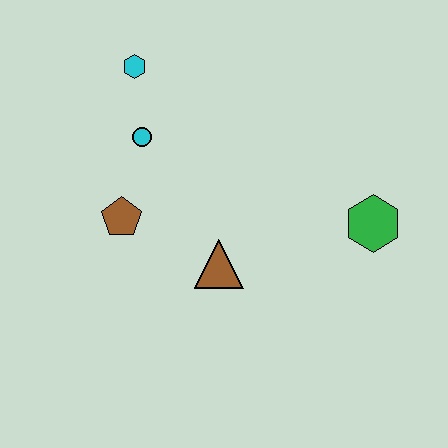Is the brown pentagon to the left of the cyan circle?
Yes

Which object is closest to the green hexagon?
The brown triangle is closest to the green hexagon.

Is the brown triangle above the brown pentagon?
No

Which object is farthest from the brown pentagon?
The green hexagon is farthest from the brown pentagon.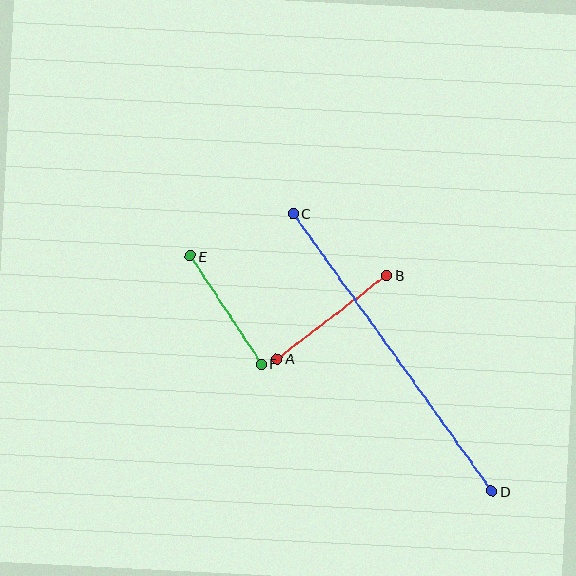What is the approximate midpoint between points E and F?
The midpoint is at approximately (226, 310) pixels.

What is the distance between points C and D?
The distance is approximately 342 pixels.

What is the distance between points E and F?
The distance is approximately 129 pixels.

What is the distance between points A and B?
The distance is approximately 138 pixels.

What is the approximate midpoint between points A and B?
The midpoint is at approximately (332, 317) pixels.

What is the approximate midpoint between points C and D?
The midpoint is at approximately (392, 352) pixels.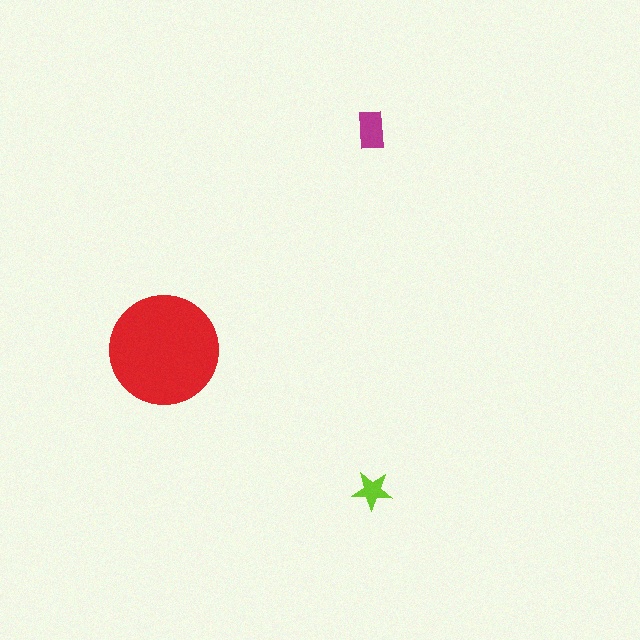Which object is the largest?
The red circle.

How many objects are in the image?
There are 3 objects in the image.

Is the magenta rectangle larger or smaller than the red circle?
Smaller.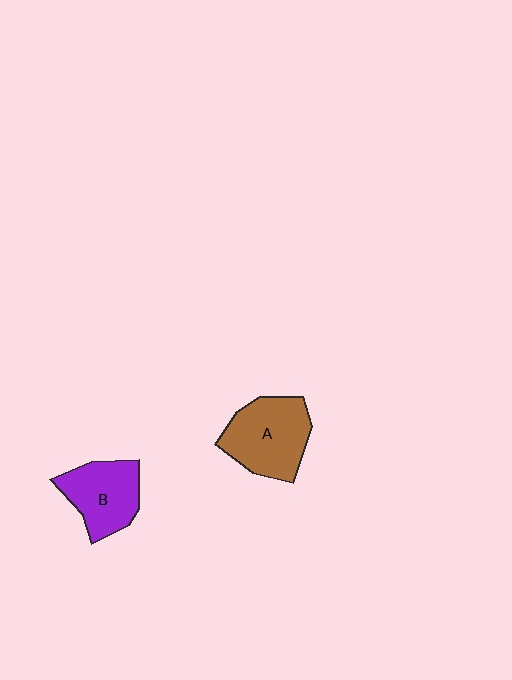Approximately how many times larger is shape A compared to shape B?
Approximately 1.2 times.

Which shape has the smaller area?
Shape B (purple).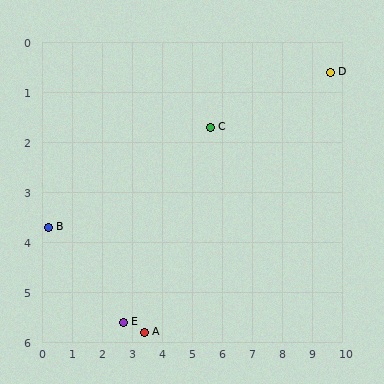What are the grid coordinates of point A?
Point A is at approximately (3.4, 5.8).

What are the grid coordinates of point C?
Point C is at approximately (5.6, 1.7).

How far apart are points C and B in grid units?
Points C and B are about 5.8 grid units apart.